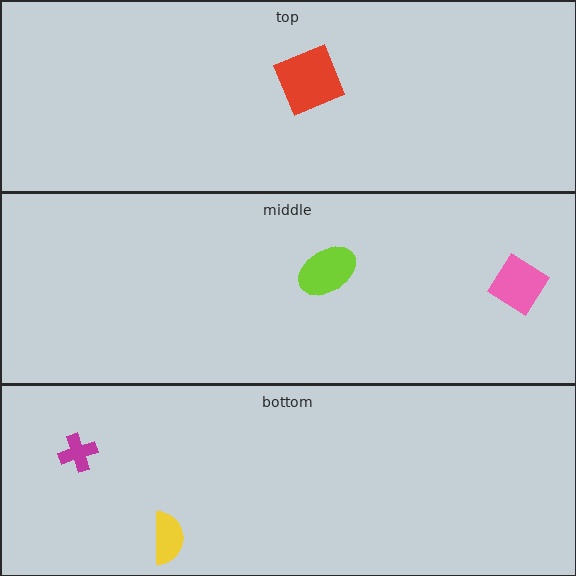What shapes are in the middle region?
The pink diamond, the lime ellipse.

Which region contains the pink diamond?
The middle region.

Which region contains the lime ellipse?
The middle region.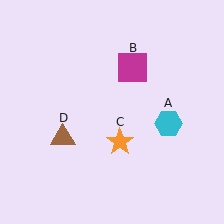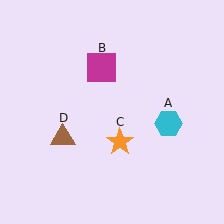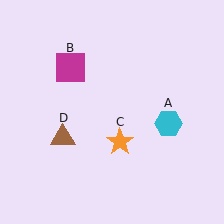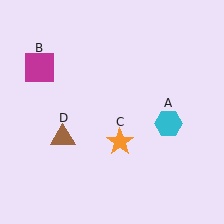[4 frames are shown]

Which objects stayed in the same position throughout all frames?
Cyan hexagon (object A) and orange star (object C) and brown triangle (object D) remained stationary.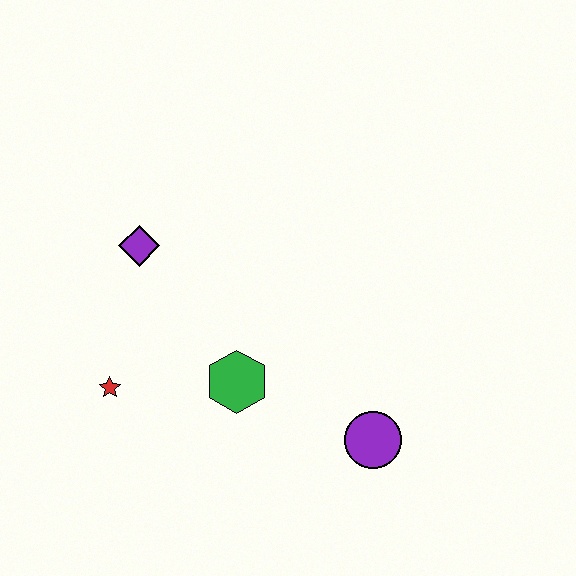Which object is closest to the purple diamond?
The red star is closest to the purple diamond.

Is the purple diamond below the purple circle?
No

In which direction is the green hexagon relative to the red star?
The green hexagon is to the right of the red star.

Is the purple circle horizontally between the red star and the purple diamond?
No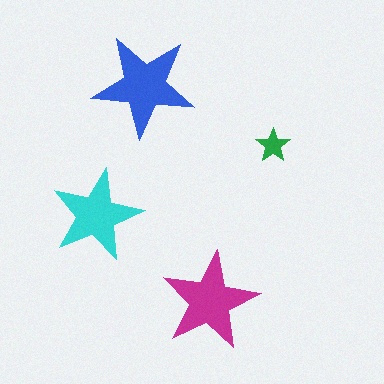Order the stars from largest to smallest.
the blue one, the magenta one, the cyan one, the green one.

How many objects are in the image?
There are 4 objects in the image.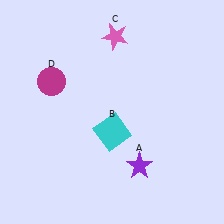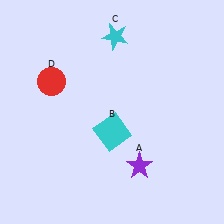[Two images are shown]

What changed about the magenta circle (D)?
In Image 1, D is magenta. In Image 2, it changed to red.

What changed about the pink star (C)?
In Image 1, C is pink. In Image 2, it changed to cyan.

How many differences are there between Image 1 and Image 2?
There are 2 differences between the two images.